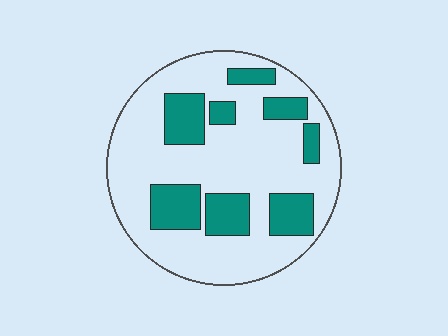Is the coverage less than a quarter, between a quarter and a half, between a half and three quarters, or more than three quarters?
Between a quarter and a half.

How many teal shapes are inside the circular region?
8.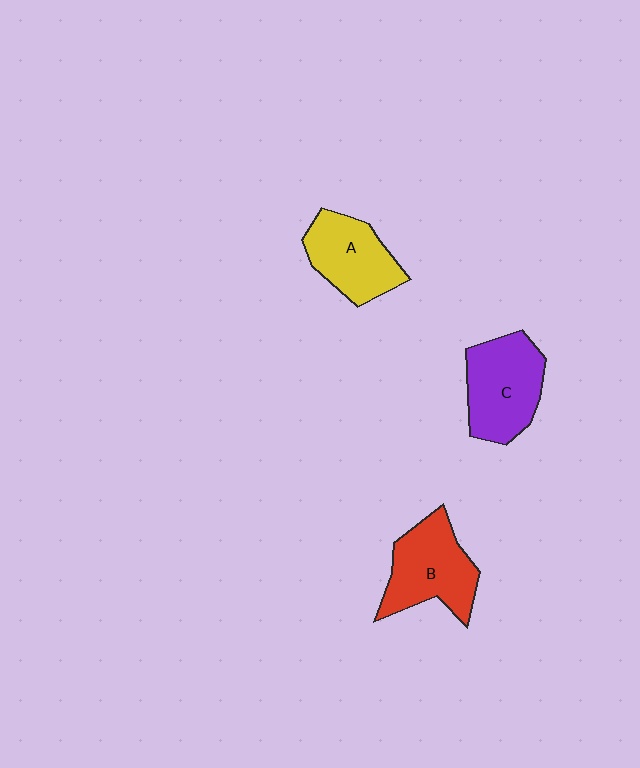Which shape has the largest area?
Shape C (purple).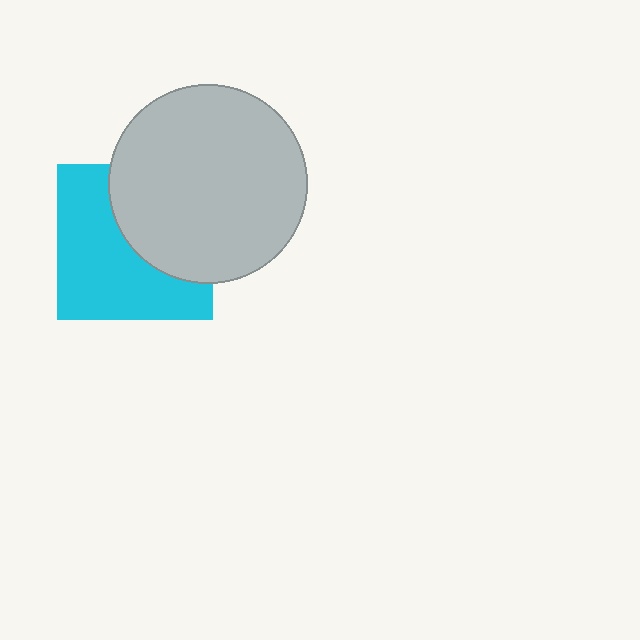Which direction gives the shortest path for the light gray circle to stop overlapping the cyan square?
Moving toward the upper-right gives the shortest separation.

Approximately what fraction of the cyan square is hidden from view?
Roughly 43% of the cyan square is hidden behind the light gray circle.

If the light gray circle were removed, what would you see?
You would see the complete cyan square.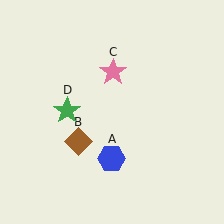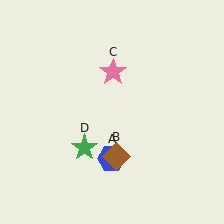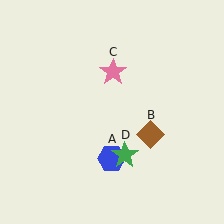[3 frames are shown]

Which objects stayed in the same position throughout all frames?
Blue hexagon (object A) and pink star (object C) remained stationary.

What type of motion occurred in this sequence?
The brown diamond (object B), green star (object D) rotated counterclockwise around the center of the scene.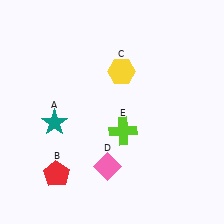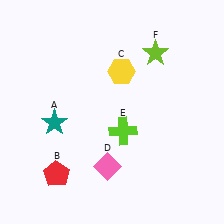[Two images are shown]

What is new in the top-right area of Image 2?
A lime star (F) was added in the top-right area of Image 2.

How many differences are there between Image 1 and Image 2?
There is 1 difference between the two images.